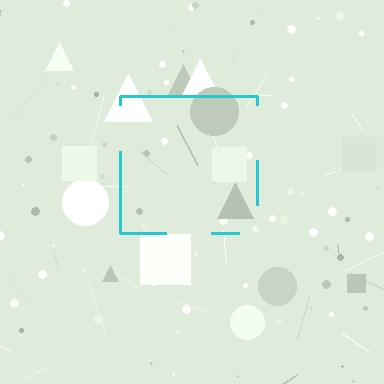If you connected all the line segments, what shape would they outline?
They would outline a square.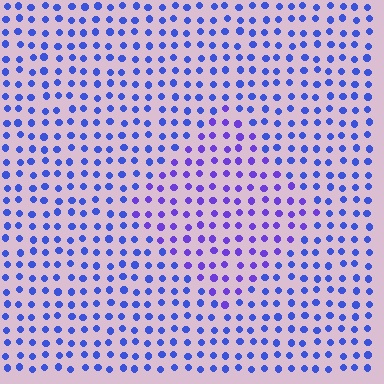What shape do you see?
I see a diamond.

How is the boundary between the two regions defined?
The boundary is defined purely by a slight shift in hue (about 29 degrees). Spacing, size, and orientation are identical on both sides.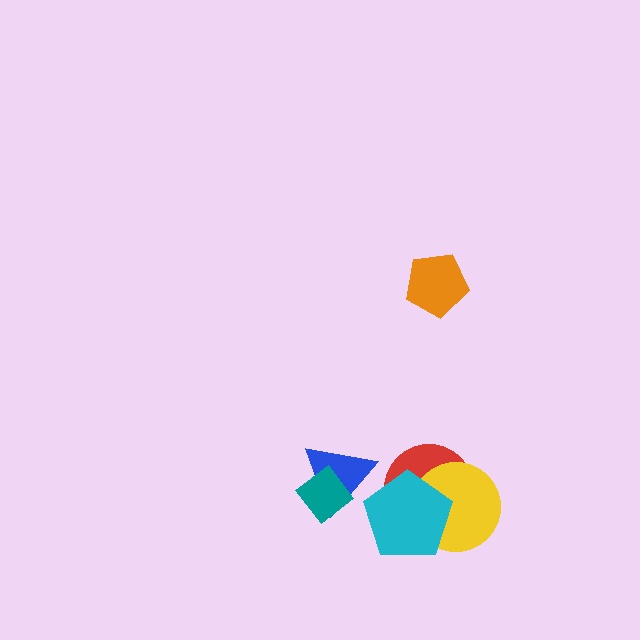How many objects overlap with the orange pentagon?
0 objects overlap with the orange pentagon.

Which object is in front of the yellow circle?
The cyan pentagon is in front of the yellow circle.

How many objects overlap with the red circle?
2 objects overlap with the red circle.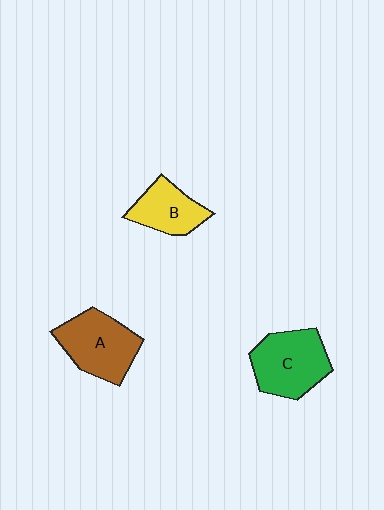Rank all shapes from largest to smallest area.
From largest to smallest: C (green), A (brown), B (yellow).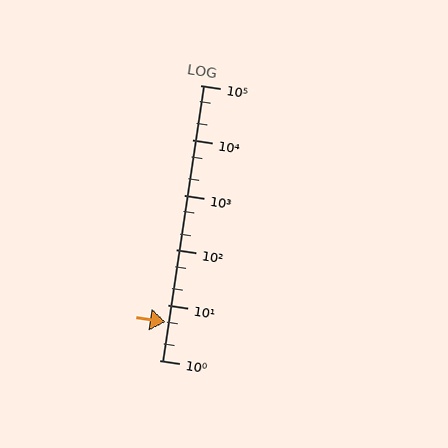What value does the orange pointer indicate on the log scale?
The pointer indicates approximately 5.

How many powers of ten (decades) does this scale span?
The scale spans 5 decades, from 1 to 100000.